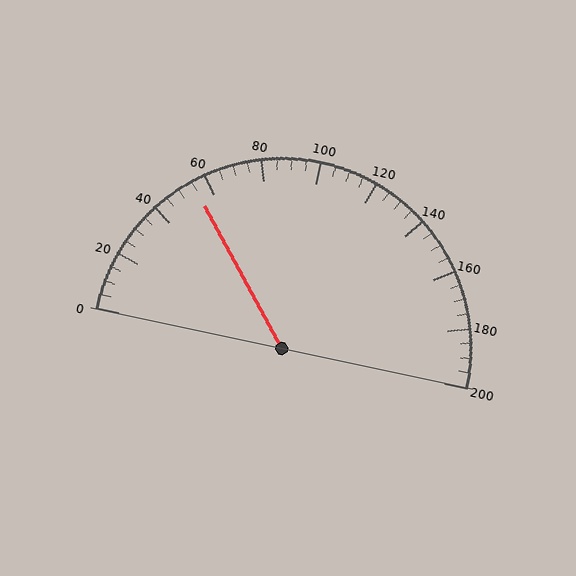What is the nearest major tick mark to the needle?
The nearest major tick mark is 60.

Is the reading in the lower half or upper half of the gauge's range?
The reading is in the lower half of the range (0 to 200).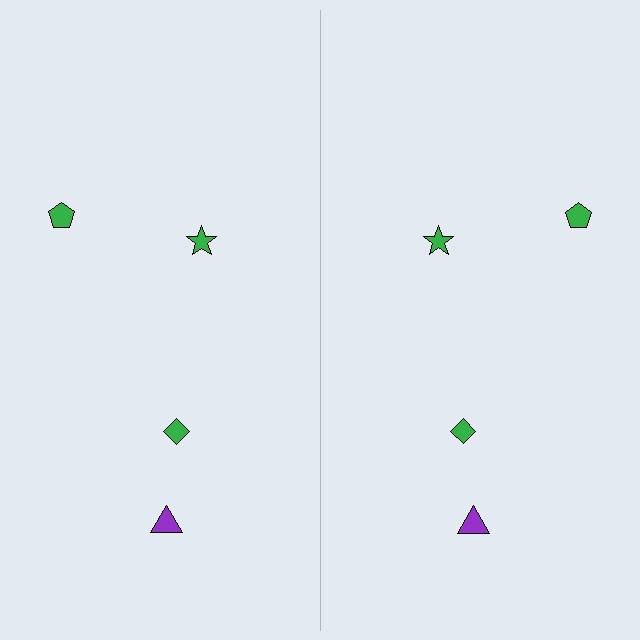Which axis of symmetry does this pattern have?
The pattern has a vertical axis of symmetry running through the center of the image.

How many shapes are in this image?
There are 8 shapes in this image.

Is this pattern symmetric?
Yes, this pattern has bilateral (reflection) symmetry.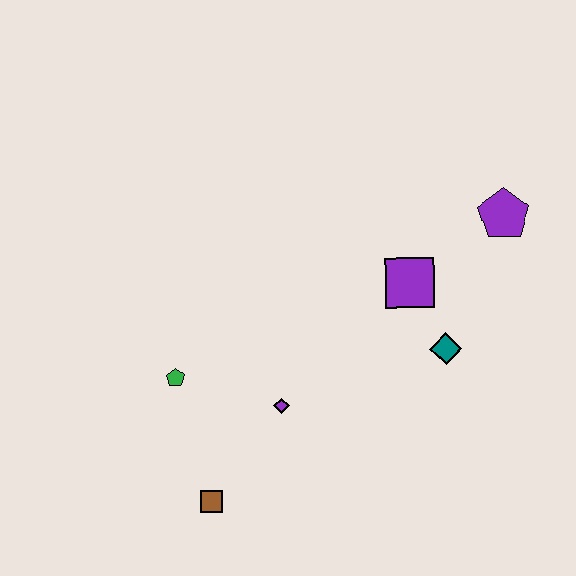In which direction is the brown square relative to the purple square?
The brown square is below the purple square.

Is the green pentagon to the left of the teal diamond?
Yes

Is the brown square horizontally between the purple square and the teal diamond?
No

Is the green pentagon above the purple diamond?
Yes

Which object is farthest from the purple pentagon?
The brown square is farthest from the purple pentagon.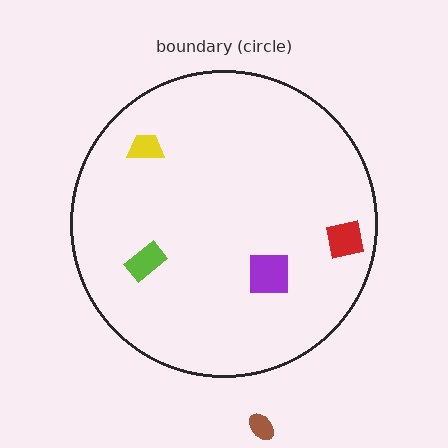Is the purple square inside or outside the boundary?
Inside.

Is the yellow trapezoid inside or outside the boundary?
Inside.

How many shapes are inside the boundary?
4 inside, 1 outside.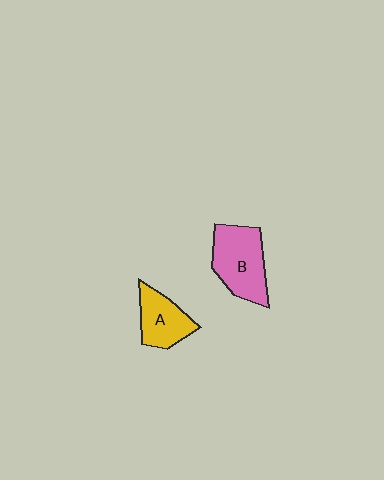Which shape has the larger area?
Shape B (pink).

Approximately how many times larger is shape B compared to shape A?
Approximately 1.4 times.